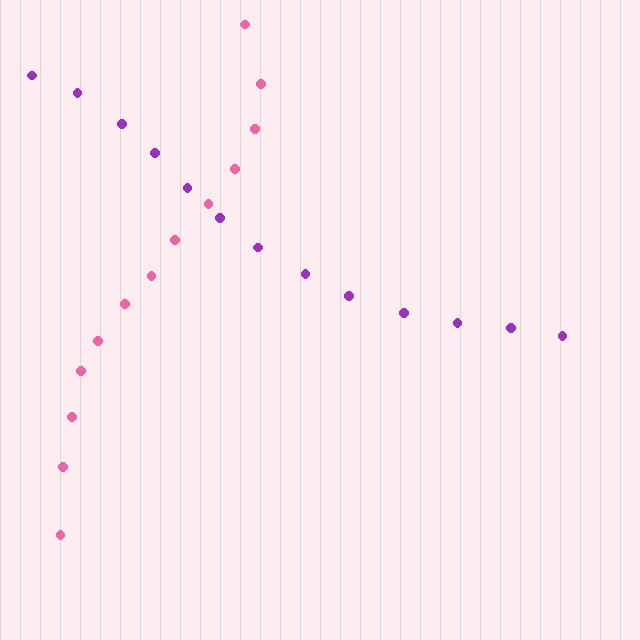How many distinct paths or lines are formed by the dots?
There are 2 distinct paths.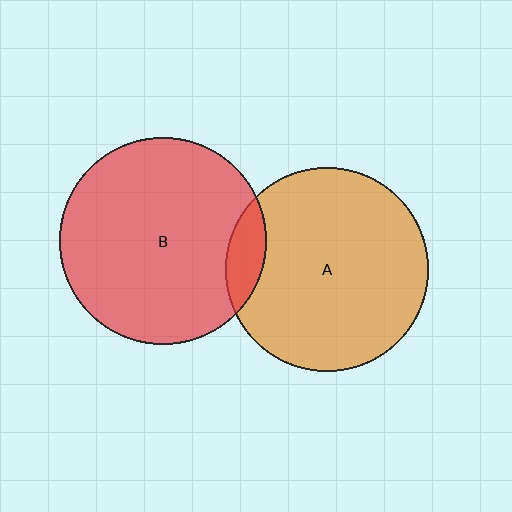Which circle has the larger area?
Circle B (red).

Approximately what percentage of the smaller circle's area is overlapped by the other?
Approximately 10%.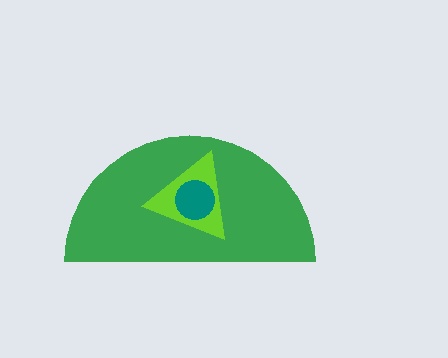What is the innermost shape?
The teal circle.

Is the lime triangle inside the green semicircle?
Yes.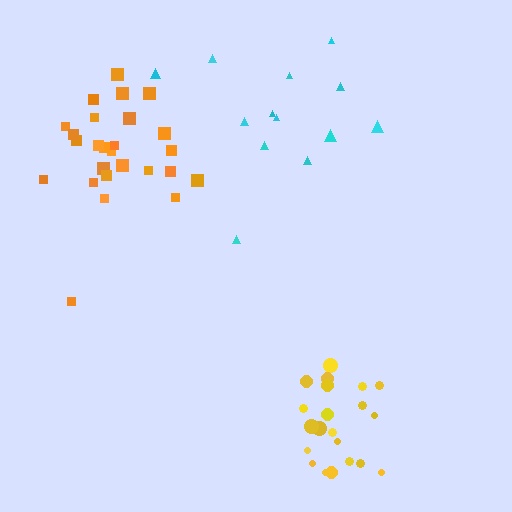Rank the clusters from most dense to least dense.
yellow, orange, cyan.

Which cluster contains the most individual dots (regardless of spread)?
Orange (26).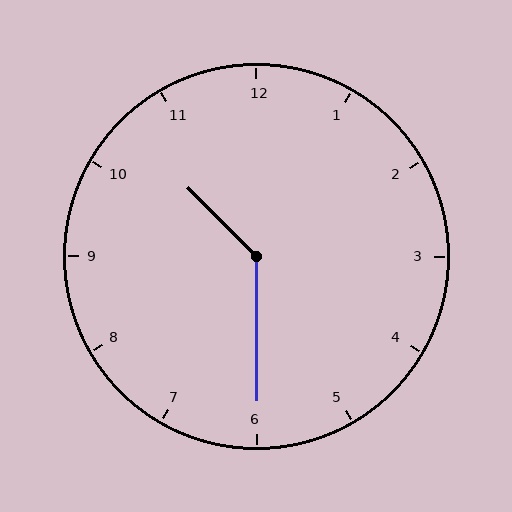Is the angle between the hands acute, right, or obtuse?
It is obtuse.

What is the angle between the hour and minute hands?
Approximately 135 degrees.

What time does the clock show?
10:30.